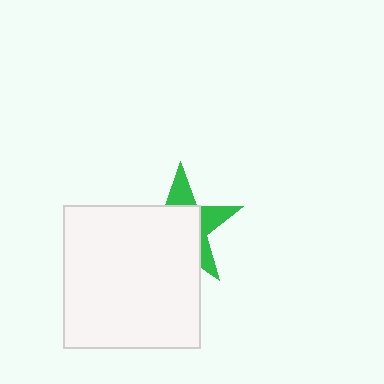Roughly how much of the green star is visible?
A small part of it is visible (roughly 35%).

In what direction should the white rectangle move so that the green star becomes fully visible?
The white rectangle should move toward the lower-left. That is the shortest direction to clear the overlap and leave the green star fully visible.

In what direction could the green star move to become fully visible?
The green star could move toward the upper-right. That would shift it out from behind the white rectangle entirely.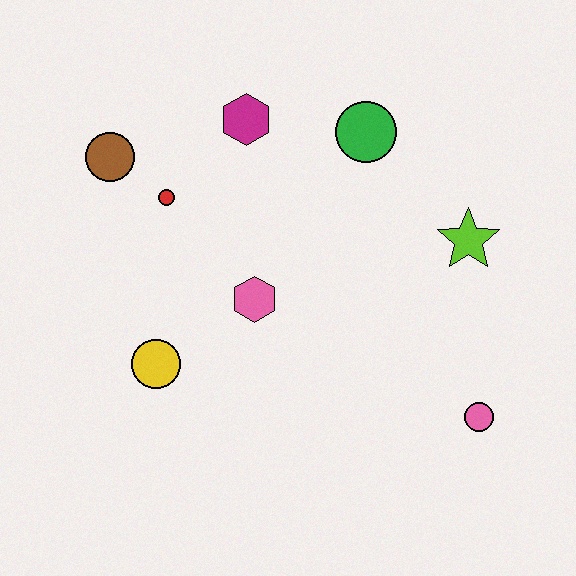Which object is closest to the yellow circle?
The pink hexagon is closest to the yellow circle.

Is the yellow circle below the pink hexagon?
Yes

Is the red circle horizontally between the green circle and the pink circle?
No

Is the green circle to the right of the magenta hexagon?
Yes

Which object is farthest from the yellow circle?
The lime star is farthest from the yellow circle.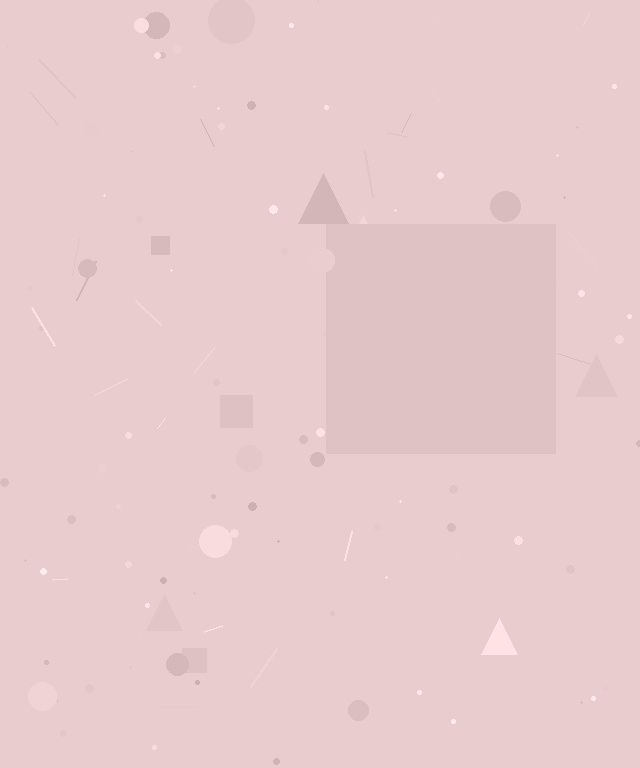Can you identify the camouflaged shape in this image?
The camouflaged shape is a square.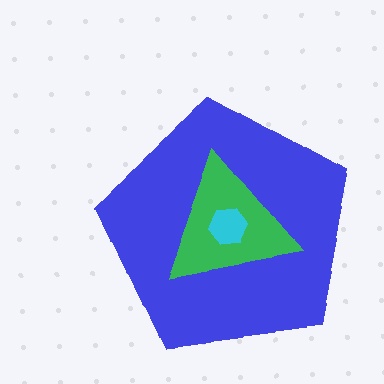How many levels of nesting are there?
3.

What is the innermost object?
The cyan hexagon.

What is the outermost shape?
The blue pentagon.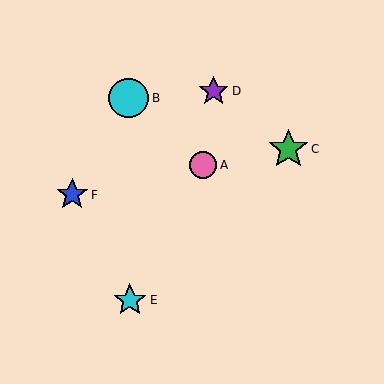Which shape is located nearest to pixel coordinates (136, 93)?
The cyan circle (labeled B) at (129, 98) is nearest to that location.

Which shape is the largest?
The green star (labeled C) is the largest.